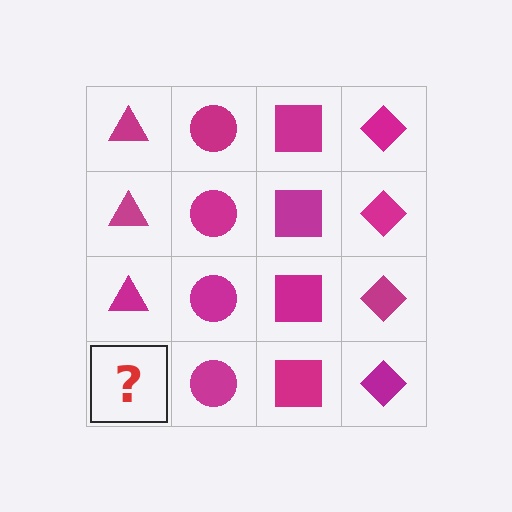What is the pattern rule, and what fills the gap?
The rule is that each column has a consistent shape. The gap should be filled with a magenta triangle.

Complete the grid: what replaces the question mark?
The question mark should be replaced with a magenta triangle.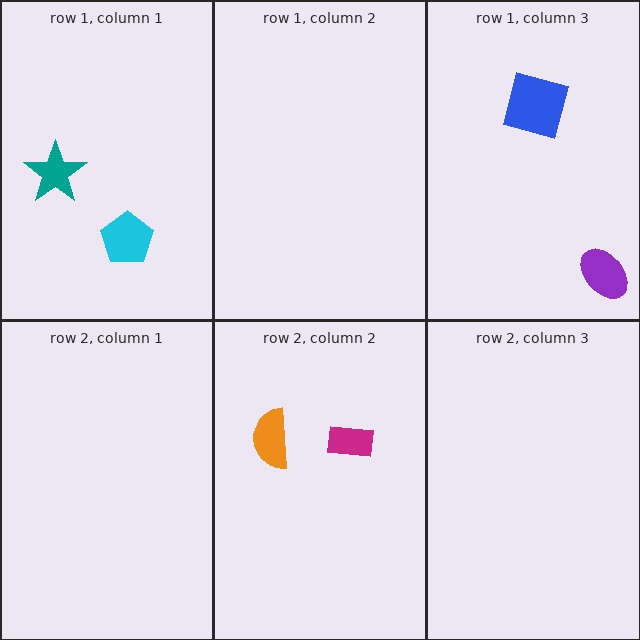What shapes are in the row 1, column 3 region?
The blue square, the purple ellipse.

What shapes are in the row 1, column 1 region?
The cyan pentagon, the teal star.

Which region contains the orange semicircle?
The row 2, column 2 region.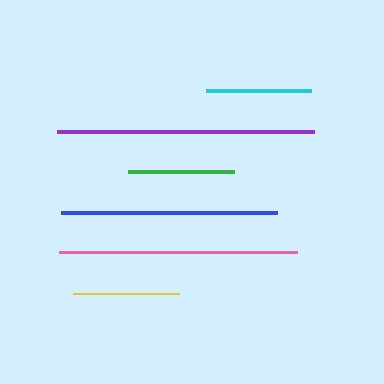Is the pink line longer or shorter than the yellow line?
The pink line is longer than the yellow line.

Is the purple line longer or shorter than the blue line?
The purple line is longer than the blue line.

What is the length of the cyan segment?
The cyan segment is approximately 106 pixels long.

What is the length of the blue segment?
The blue segment is approximately 216 pixels long.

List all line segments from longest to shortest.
From longest to shortest: purple, pink, blue, cyan, yellow, green.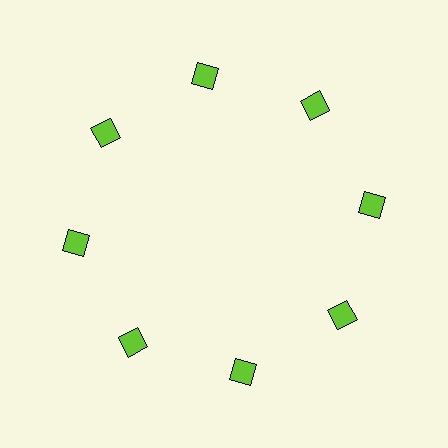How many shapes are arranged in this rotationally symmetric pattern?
There are 8 shapes, arranged in 8 groups of 1.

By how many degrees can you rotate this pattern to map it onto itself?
The pattern maps onto itself every 45 degrees of rotation.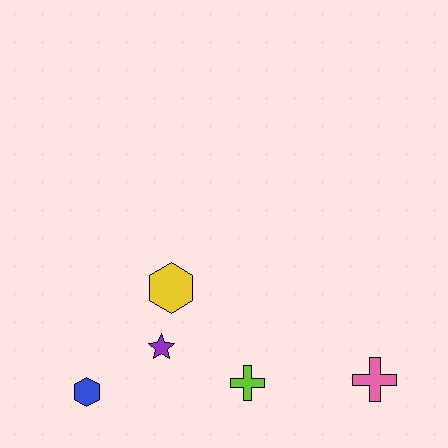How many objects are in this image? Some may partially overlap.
There are 5 objects.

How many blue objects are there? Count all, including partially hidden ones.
There is 1 blue object.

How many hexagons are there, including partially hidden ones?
There are 2 hexagons.